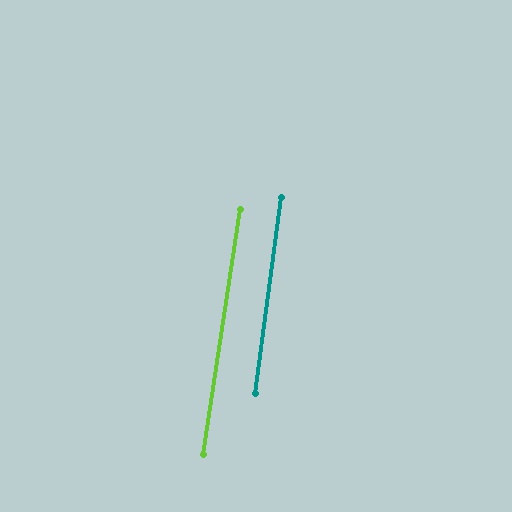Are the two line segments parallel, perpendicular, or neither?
Parallel — their directions differ by only 0.7°.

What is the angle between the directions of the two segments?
Approximately 1 degree.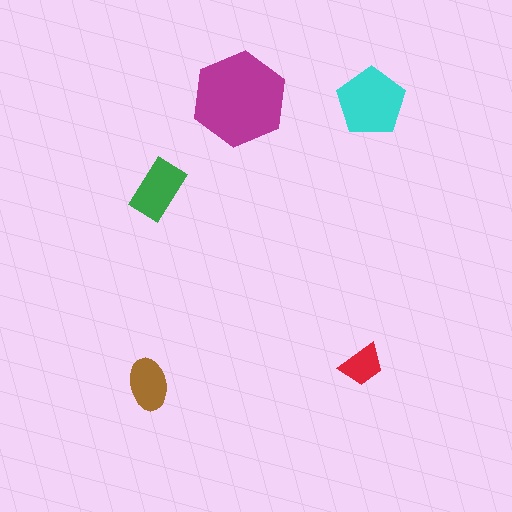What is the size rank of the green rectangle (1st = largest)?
3rd.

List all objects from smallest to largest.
The red trapezoid, the brown ellipse, the green rectangle, the cyan pentagon, the magenta hexagon.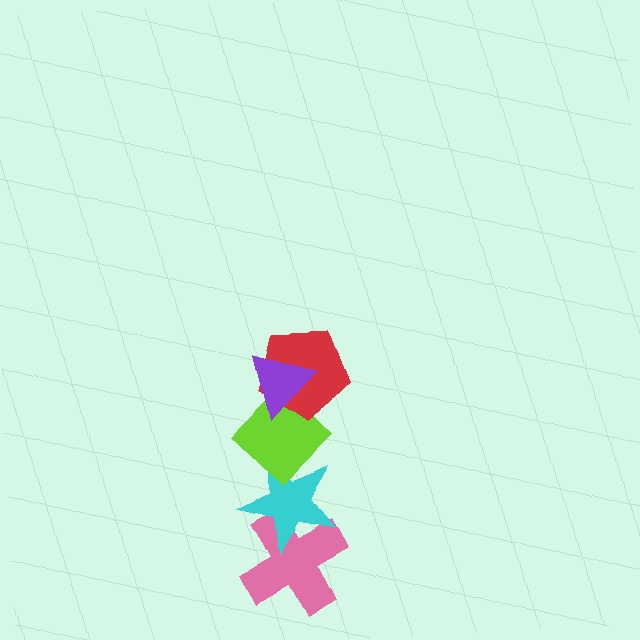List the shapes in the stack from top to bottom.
From top to bottom: the purple triangle, the red pentagon, the lime diamond, the cyan star, the pink cross.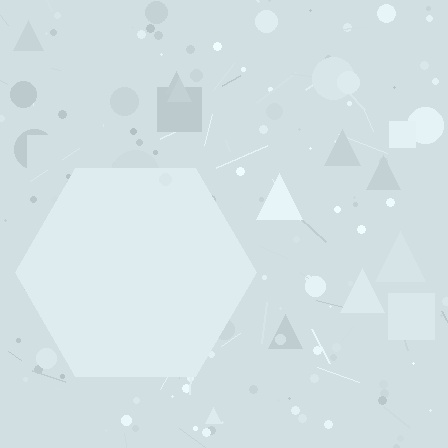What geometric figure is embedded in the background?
A hexagon is embedded in the background.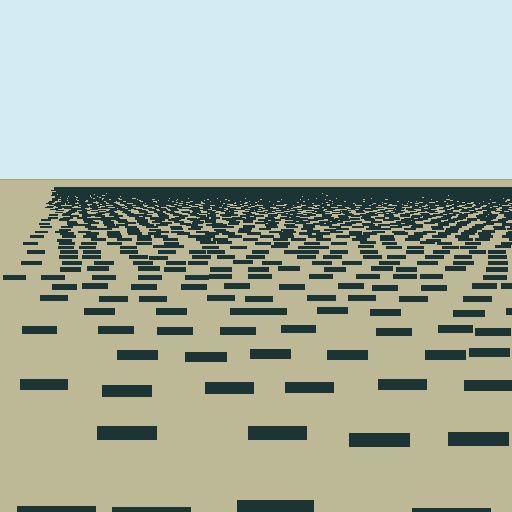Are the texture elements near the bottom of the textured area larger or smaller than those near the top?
Larger. Near the bottom, elements are closer to the viewer and appear at a bigger on-screen size.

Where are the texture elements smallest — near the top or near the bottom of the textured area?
Near the top.